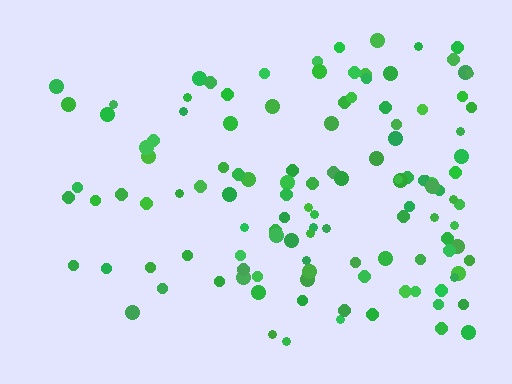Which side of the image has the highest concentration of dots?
The right.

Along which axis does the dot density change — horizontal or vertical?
Horizontal.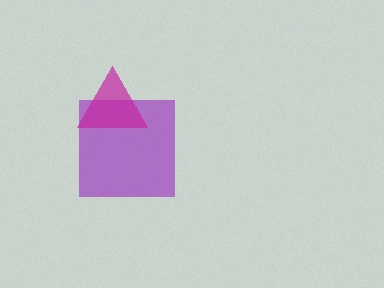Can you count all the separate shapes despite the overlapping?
Yes, there are 2 separate shapes.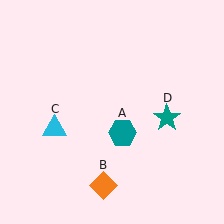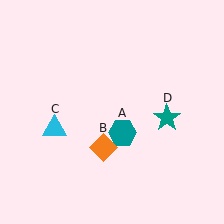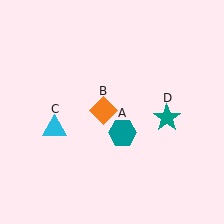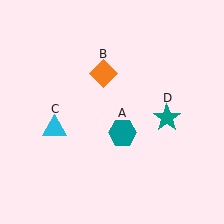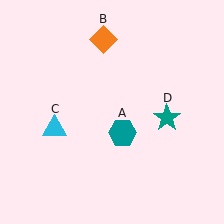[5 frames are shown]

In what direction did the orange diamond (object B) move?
The orange diamond (object B) moved up.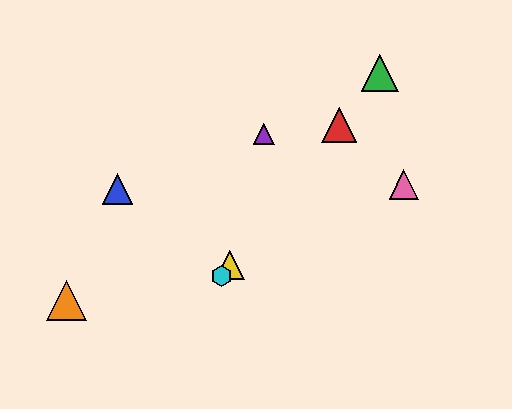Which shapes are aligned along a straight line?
The red triangle, the green triangle, the yellow triangle, the cyan hexagon are aligned along a straight line.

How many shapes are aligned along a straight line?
4 shapes (the red triangle, the green triangle, the yellow triangle, the cyan hexagon) are aligned along a straight line.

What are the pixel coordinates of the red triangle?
The red triangle is at (339, 125).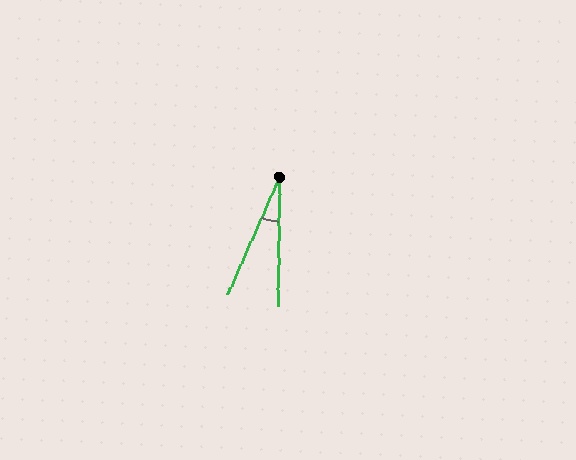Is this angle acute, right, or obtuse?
It is acute.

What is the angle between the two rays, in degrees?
Approximately 23 degrees.